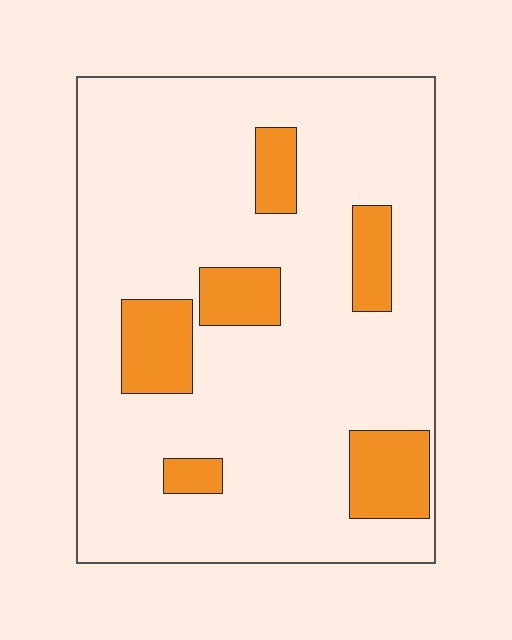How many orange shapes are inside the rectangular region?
6.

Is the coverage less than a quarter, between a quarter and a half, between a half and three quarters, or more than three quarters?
Less than a quarter.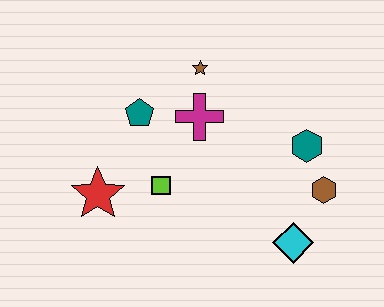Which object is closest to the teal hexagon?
The brown hexagon is closest to the teal hexagon.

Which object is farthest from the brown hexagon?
The red star is farthest from the brown hexagon.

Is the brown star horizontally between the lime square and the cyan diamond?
Yes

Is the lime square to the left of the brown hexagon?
Yes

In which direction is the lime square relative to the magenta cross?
The lime square is below the magenta cross.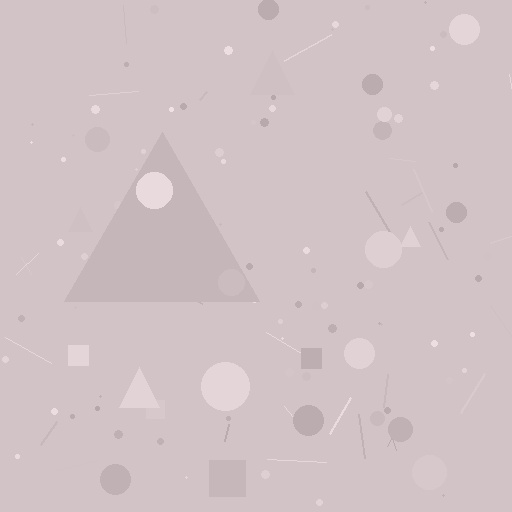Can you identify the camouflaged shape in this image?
The camouflaged shape is a triangle.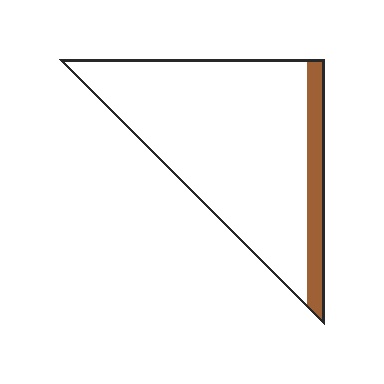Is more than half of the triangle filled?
No.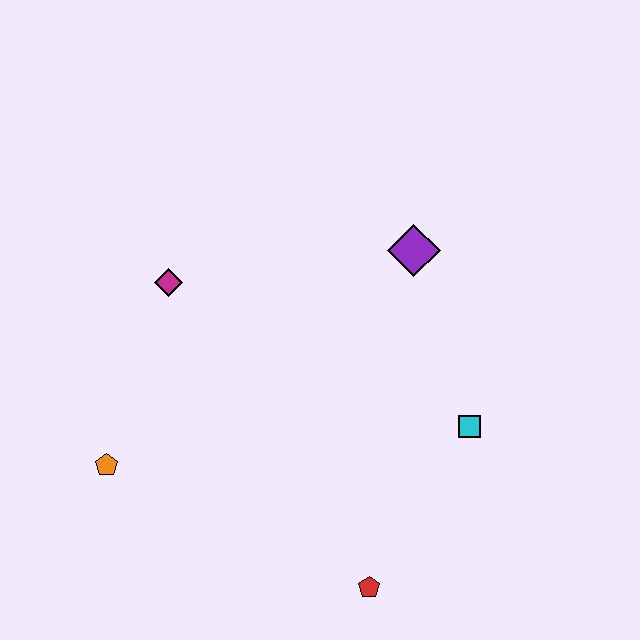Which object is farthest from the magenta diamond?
The red pentagon is farthest from the magenta diamond.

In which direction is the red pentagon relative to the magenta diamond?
The red pentagon is below the magenta diamond.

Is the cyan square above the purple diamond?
No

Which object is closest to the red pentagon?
The cyan square is closest to the red pentagon.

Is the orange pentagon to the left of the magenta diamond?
Yes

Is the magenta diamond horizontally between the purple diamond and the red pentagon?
No